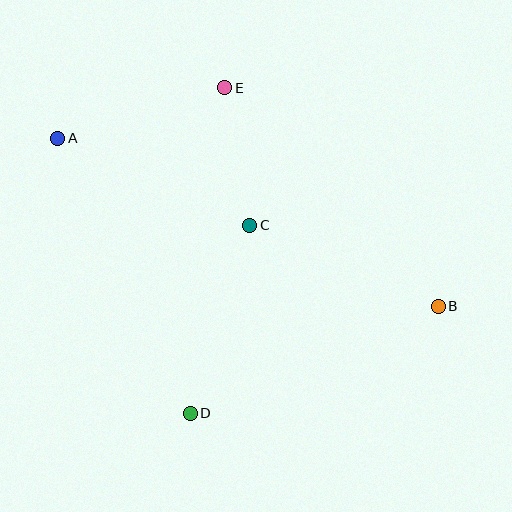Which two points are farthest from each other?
Points A and B are farthest from each other.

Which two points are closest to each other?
Points C and E are closest to each other.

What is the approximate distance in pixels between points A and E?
The distance between A and E is approximately 175 pixels.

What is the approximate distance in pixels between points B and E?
The distance between B and E is approximately 306 pixels.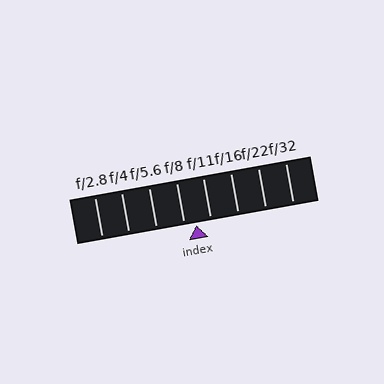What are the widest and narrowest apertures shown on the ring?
The widest aperture shown is f/2.8 and the narrowest is f/32.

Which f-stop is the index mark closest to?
The index mark is closest to f/8.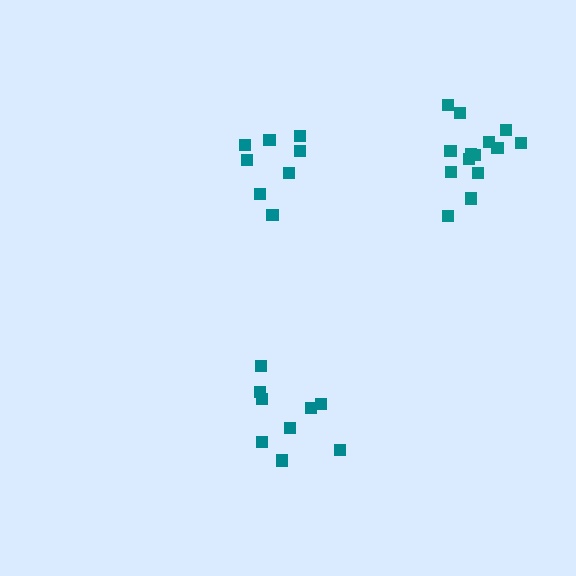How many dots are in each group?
Group 1: 9 dots, Group 2: 8 dots, Group 3: 14 dots (31 total).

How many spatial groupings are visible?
There are 3 spatial groupings.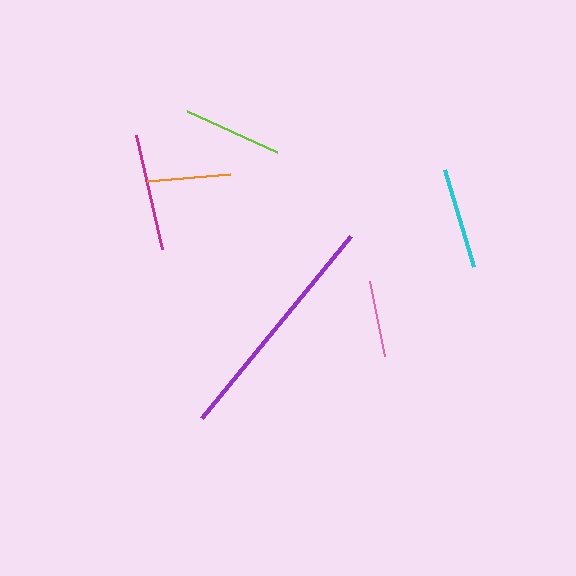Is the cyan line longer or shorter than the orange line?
The cyan line is longer than the orange line.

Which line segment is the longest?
The purple line is the longest at approximately 235 pixels.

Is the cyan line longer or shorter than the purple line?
The purple line is longer than the cyan line.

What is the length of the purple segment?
The purple segment is approximately 235 pixels long.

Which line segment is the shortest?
The pink line is the shortest at approximately 77 pixels.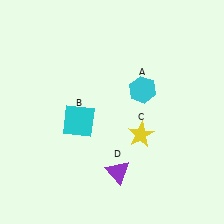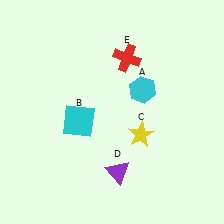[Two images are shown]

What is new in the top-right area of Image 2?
A red cross (E) was added in the top-right area of Image 2.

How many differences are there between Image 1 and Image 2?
There is 1 difference between the two images.